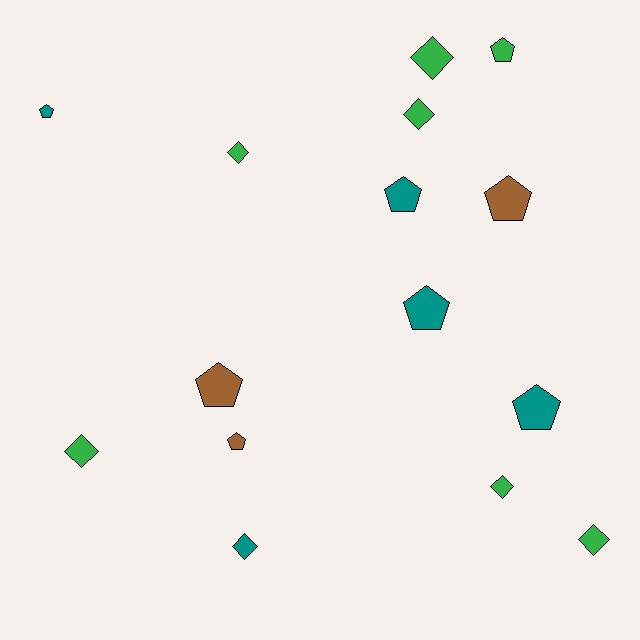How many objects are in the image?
There are 15 objects.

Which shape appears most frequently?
Pentagon, with 8 objects.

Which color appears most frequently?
Green, with 7 objects.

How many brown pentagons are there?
There are 3 brown pentagons.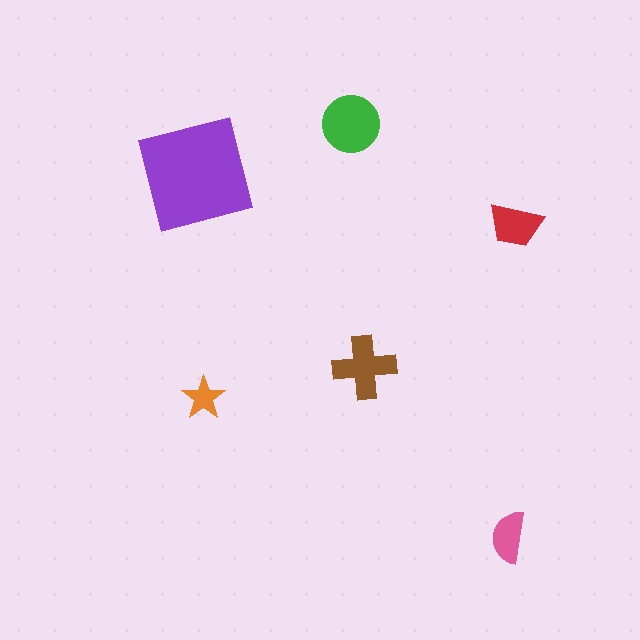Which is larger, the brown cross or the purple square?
The purple square.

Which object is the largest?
The purple square.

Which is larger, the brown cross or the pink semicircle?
The brown cross.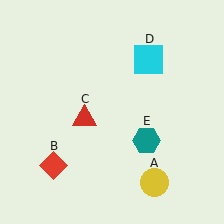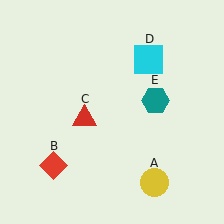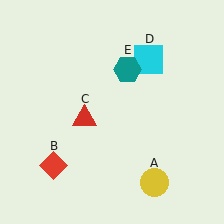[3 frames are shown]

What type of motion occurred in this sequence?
The teal hexagon (object E) rotated counterclockwise around the center of the scene.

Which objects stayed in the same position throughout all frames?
Yellow circle (object A) and red diamond (object B) and red triangle (object C) and cyan square (object D) remained stationary.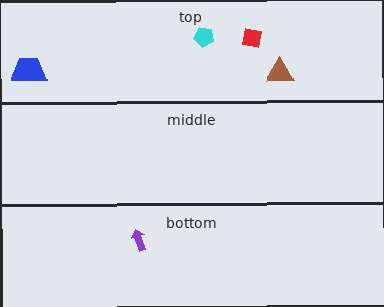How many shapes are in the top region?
4.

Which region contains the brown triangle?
The top region.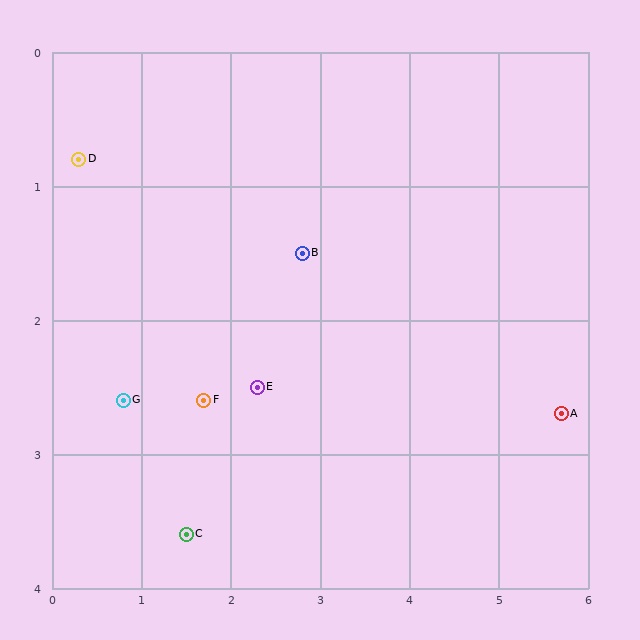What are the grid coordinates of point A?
Point A is at approximately (5.7, 2.7).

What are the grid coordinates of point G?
Point G is at approximately (0.8, 2.6).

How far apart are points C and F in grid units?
Points C and F are about 1.0 grid units apart.